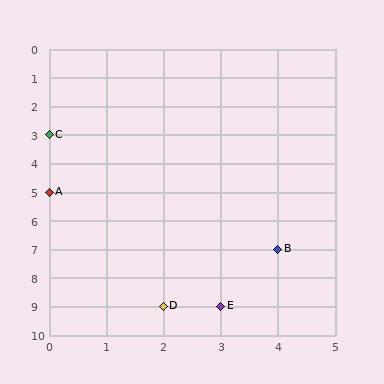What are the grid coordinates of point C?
Point C is at grid coordinates (0, 3).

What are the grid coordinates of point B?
Point B is at grid coordinates (4, 7).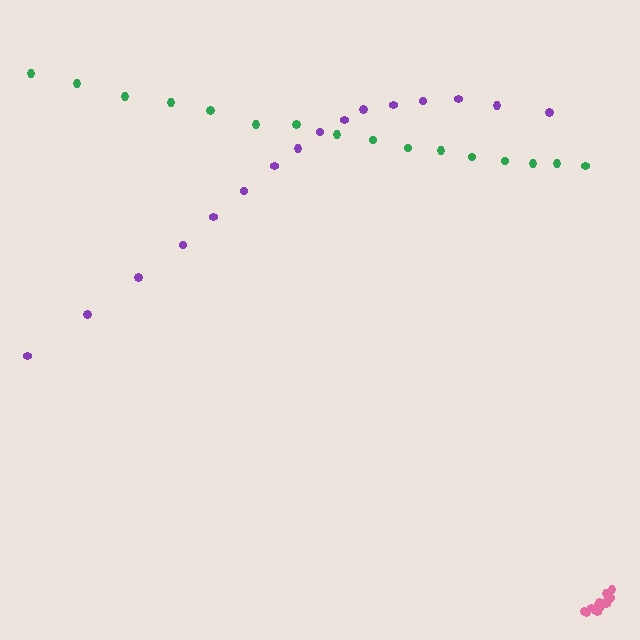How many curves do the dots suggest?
There are 3 distinct paths.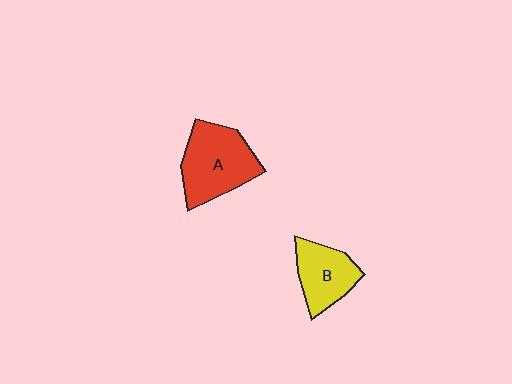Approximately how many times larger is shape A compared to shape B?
Approximately 1.4 times.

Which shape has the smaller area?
Shape B (yellow).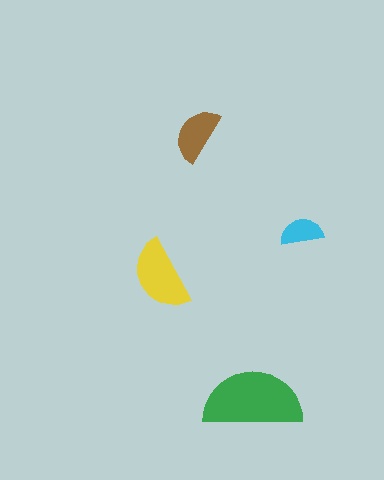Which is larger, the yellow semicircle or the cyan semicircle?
The yellow one.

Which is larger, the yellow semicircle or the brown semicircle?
The yellow one.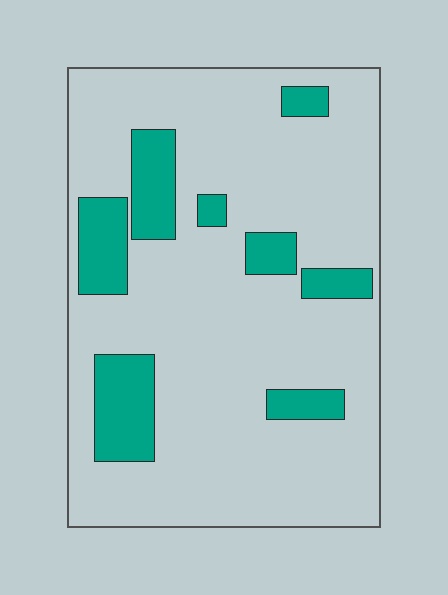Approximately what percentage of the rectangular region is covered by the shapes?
Approximately 20%.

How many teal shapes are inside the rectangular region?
8.